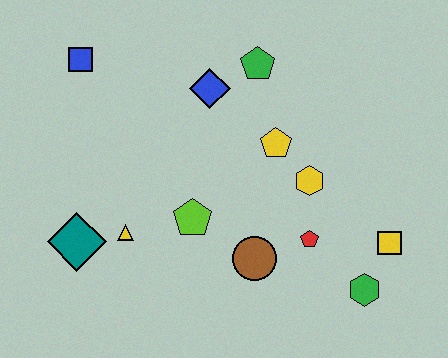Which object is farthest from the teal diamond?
The yellow square is farthest from the teal diamond.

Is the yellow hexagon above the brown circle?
Yes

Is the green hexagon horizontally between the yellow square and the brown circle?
Yes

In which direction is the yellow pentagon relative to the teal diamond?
The yellow pentagon is to the right of the teal diamond.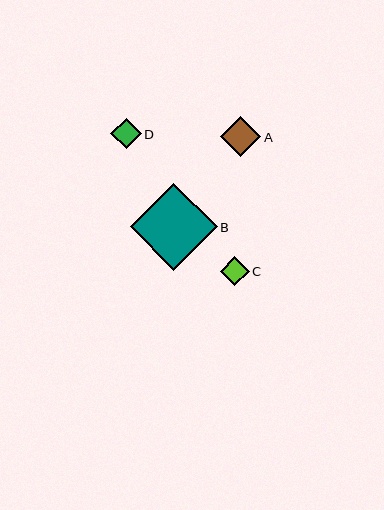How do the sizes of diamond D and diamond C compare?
Diamond D and diamond C are approximately the same size.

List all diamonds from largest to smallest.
From largest to smallest: B, A, D, C.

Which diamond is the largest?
Diamond B is the largest with a size of approximately 87 pixels.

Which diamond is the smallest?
Diamond C is the smallest with a size of approximately 29 pixels.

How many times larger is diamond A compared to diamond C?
Diamond A is approximately 1.4 times the size of diamond C.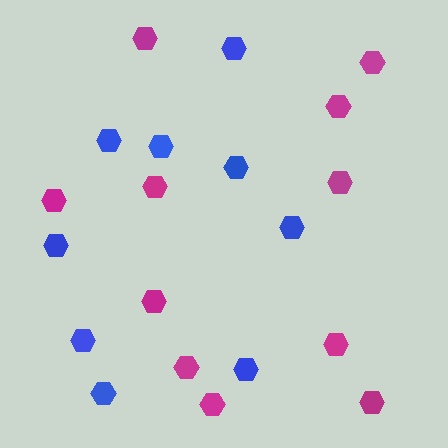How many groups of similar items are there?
There are 2 groups: one group of blue hexagons (9) and one group of magenta hexagons (11).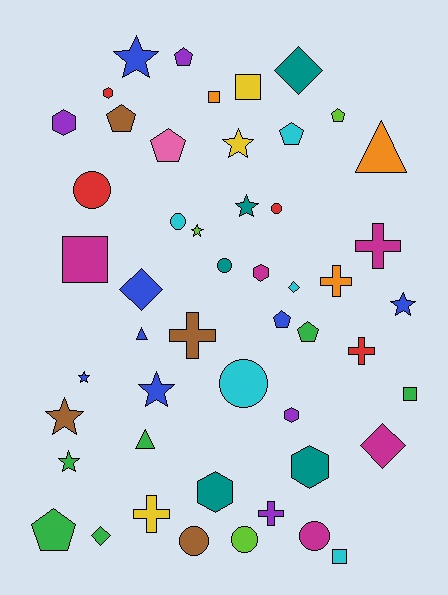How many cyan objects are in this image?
There are 5 cyan objects.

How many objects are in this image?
There are 50 objects.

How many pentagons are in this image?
There are 8 pentagons.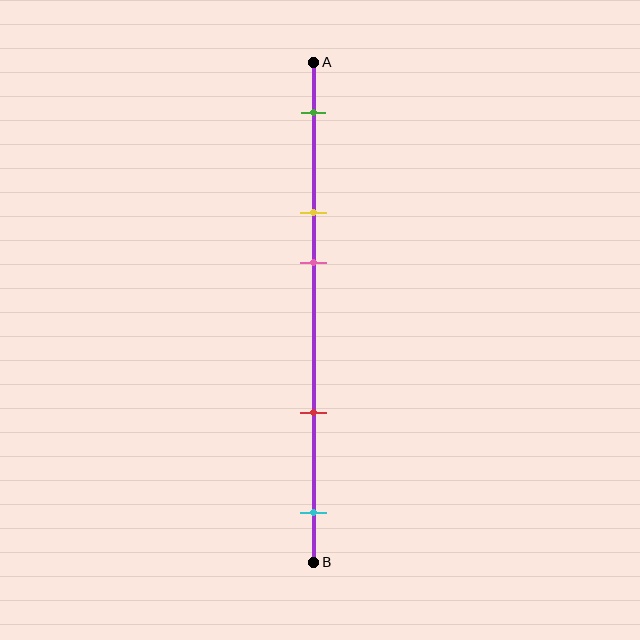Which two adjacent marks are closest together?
The yellow and pink marks are the closest adjacent pair.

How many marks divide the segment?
There are 5 marks dividing the segment.